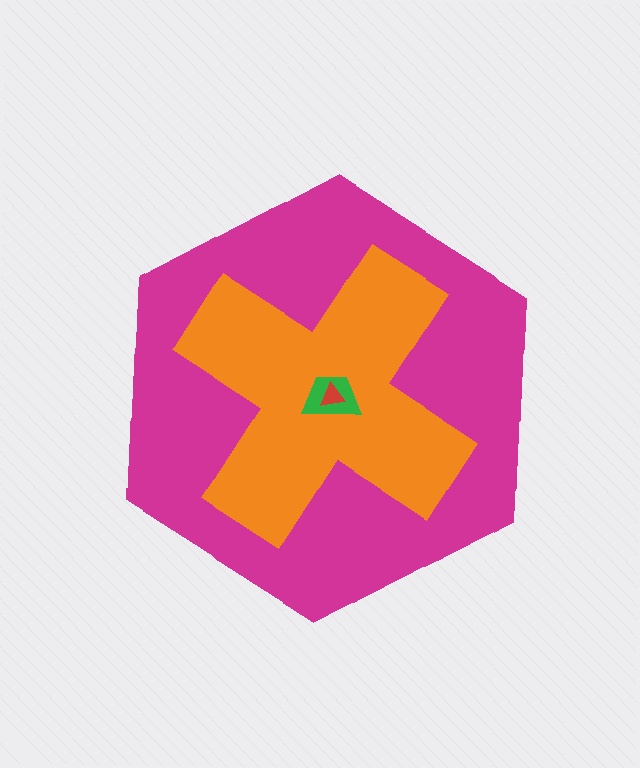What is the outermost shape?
The magenta hexagon.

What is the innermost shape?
The red triangle.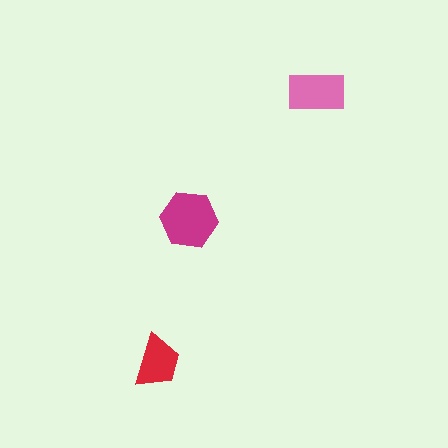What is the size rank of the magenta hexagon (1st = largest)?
1st.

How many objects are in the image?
There are 3 objects in the image.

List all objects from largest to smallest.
The magenta hexagon, the pink rectangle, the red trapezoid.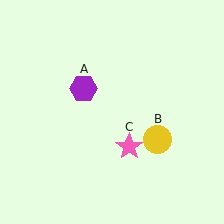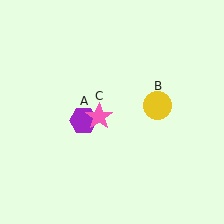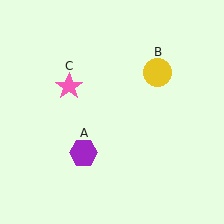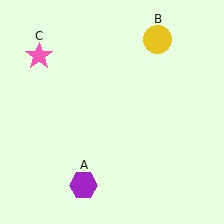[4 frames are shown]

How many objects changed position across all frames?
3 objects changed position: purple hexagon (object A), yellow circle (object B), pink star (object C).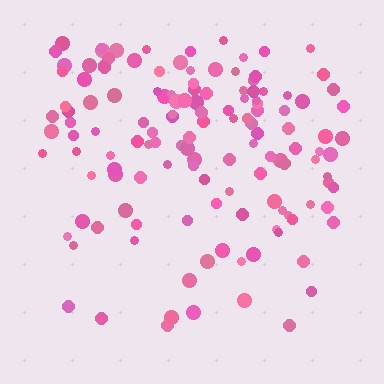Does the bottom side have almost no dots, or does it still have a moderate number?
Still a moderate number, just noticeably fewer than the top.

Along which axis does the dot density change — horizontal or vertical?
Vertical.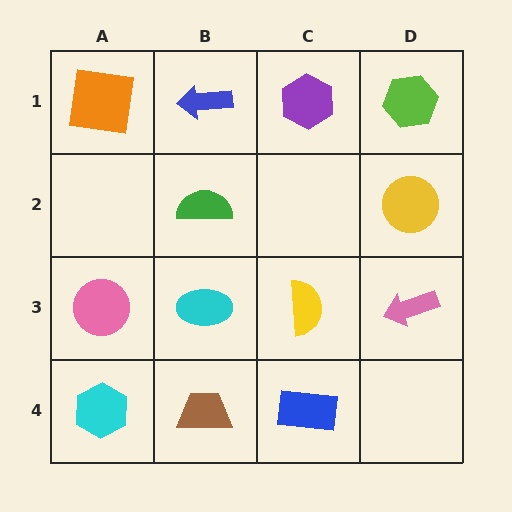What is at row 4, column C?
A blue rectangle.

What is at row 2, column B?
A green semicircle.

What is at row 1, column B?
A blue arrow.